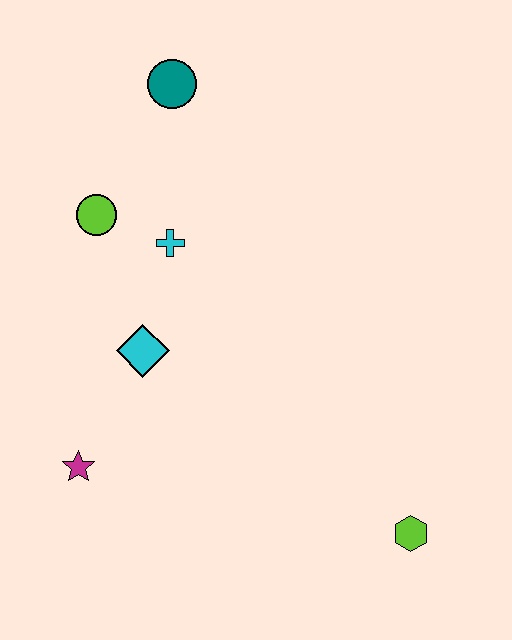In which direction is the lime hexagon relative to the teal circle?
The lime hexagon is below the teal circle.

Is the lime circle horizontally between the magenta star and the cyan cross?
Yes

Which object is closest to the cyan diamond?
The cyan cross is closest to the cyan diamond.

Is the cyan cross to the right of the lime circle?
Yes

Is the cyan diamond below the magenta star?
No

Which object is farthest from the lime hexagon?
The teal circle is farthest from the lime hexagon.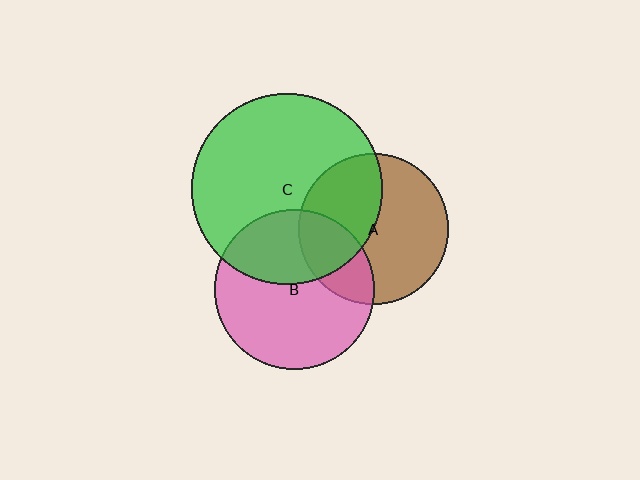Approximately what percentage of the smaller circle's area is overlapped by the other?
Approximately 25%.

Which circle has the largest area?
Circle C (green).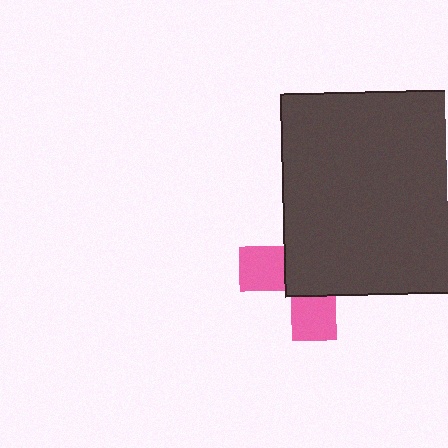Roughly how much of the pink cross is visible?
A small part of it is visible (roughly 36%).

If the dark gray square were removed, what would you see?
You would see the complete pink cross.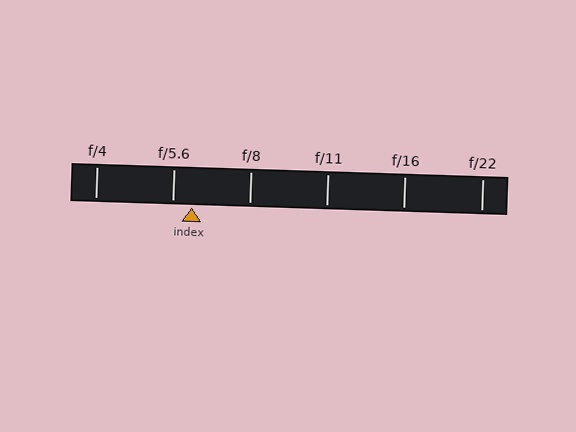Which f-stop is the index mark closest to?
The index mark is closest to f/5.6.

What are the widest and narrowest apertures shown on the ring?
The widest aperture shown is f/4 and the narrowest is f/22.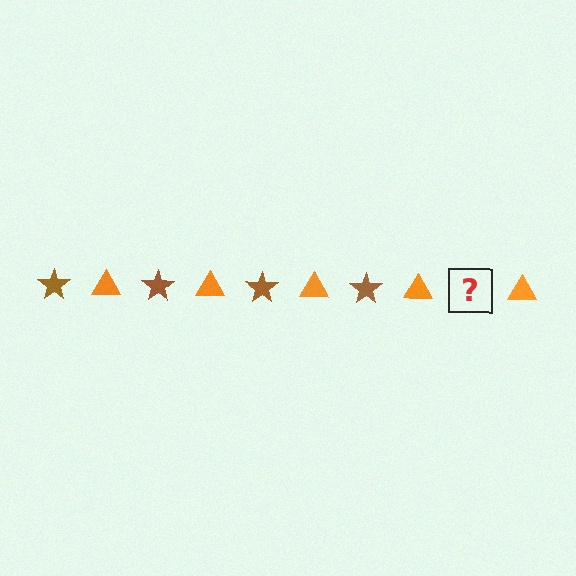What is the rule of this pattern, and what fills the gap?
The rule is that the pattern alternates between brown star and orange triangle. The gap should be filled with a brown star.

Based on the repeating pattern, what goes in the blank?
The blank should be a brown star.